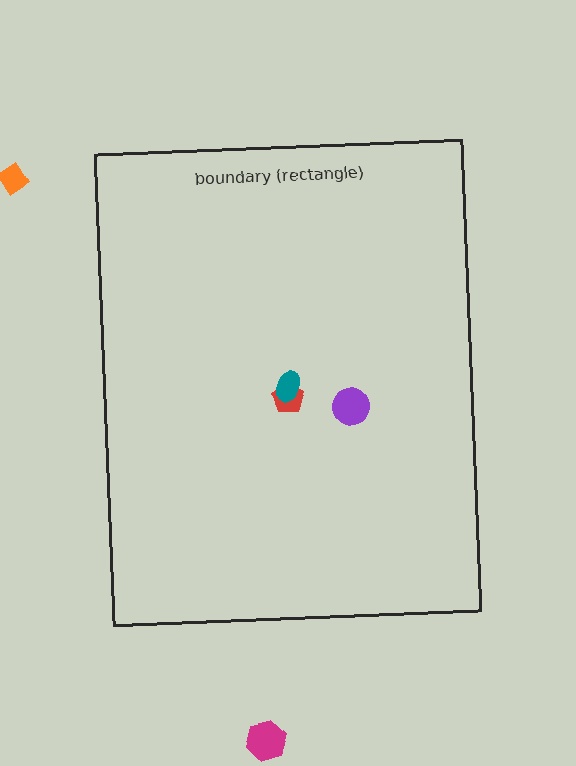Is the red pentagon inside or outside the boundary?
Inside.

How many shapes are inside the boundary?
3 inside, 2 outside.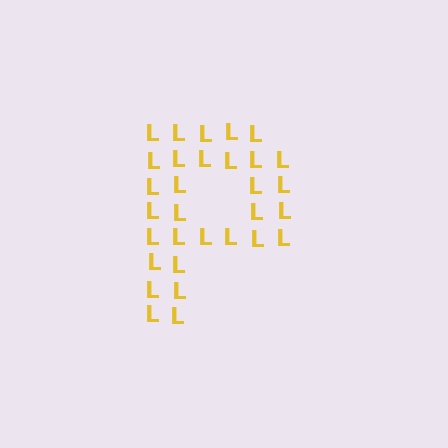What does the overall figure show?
The overall figure shows the letter P.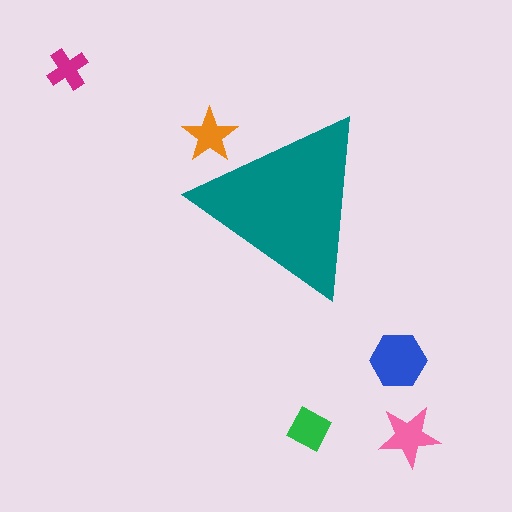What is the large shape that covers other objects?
A teal triangle.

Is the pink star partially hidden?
No, the pink star is fully visible.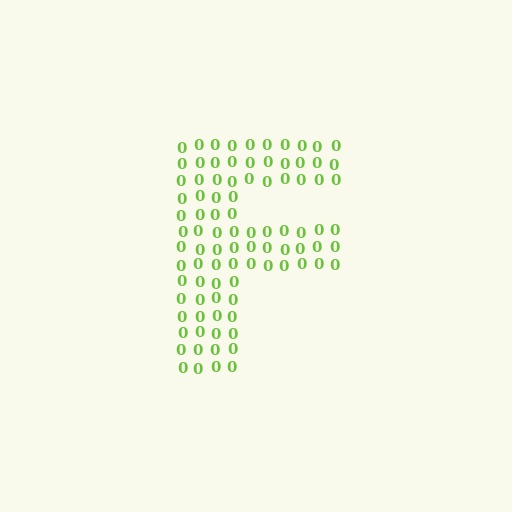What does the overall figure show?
The overall figure shows the letter F.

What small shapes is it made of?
It is made of small digit 0's.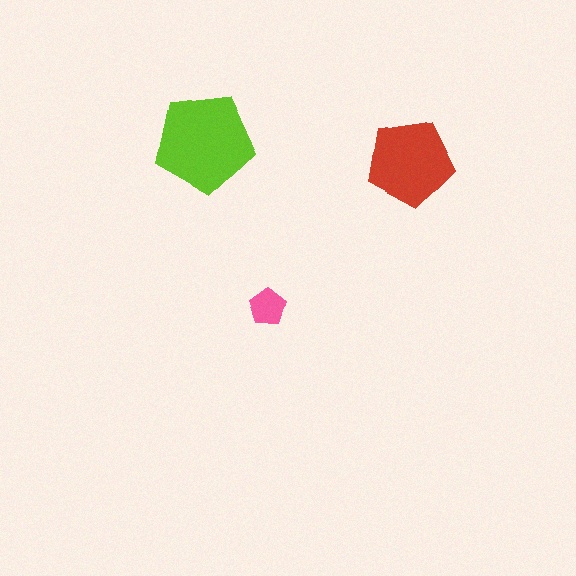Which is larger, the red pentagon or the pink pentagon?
The red one.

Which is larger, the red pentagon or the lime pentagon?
The lime one.